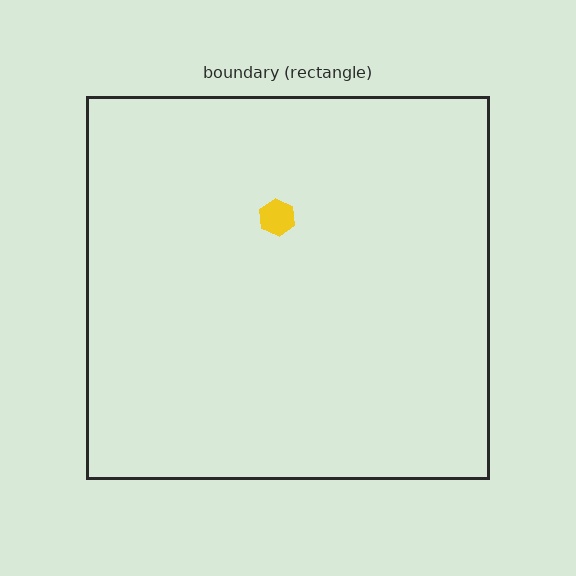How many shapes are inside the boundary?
1 inside, 0 outside.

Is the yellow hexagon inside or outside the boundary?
Inside.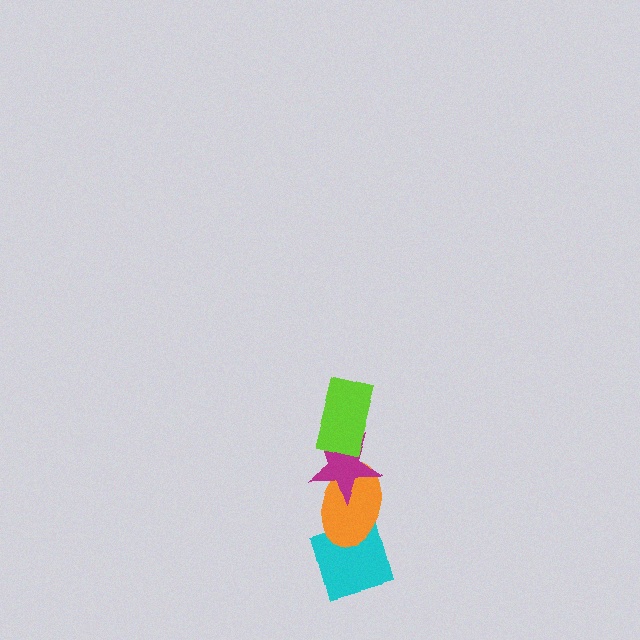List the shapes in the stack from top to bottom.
From top to bottom: the lime rectangle, the magenta star, the orange ellipse, the cyan diamond.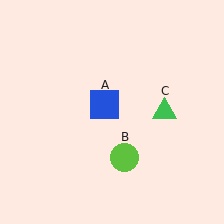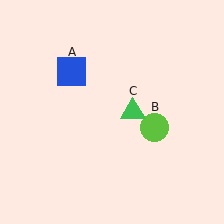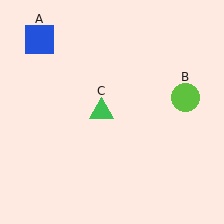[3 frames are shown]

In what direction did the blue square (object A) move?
The blue square (object A) moved up and to the left.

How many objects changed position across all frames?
3 objects changed position: blue square (object A), lime circle (object B), green triangle (object C).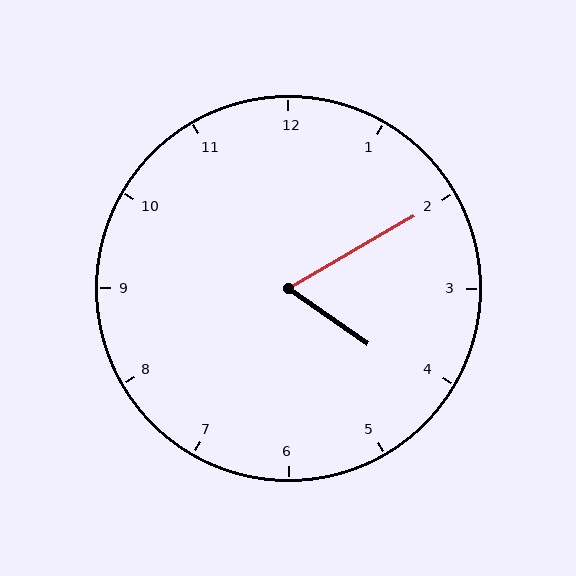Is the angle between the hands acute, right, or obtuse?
It is acute.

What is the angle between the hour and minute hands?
Approximately 65 degrees.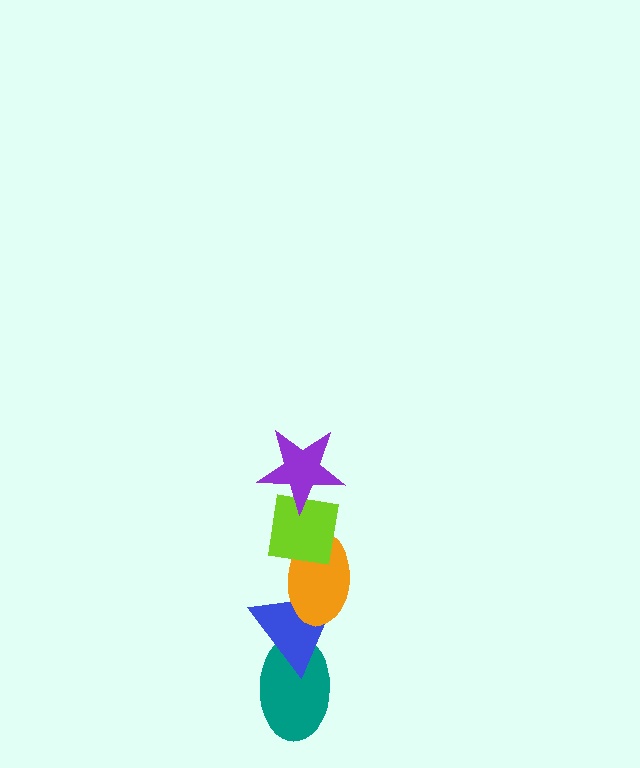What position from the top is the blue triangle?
The blue triangle is 4th from the top.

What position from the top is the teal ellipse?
The teal ellipse is 5th from the top.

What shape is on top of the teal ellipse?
The blue triangle is on top of the teal ellipse.